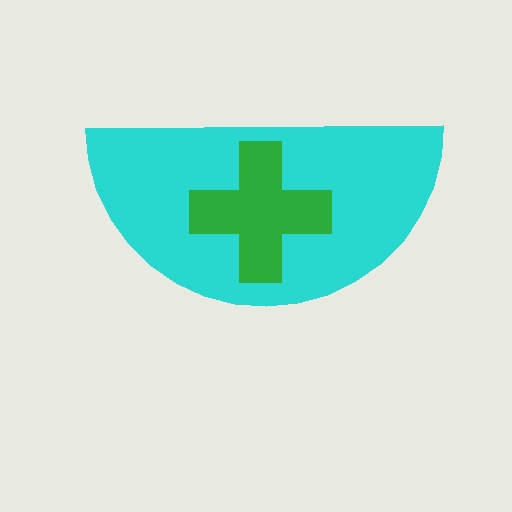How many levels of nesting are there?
2.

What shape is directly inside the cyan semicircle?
The green cross.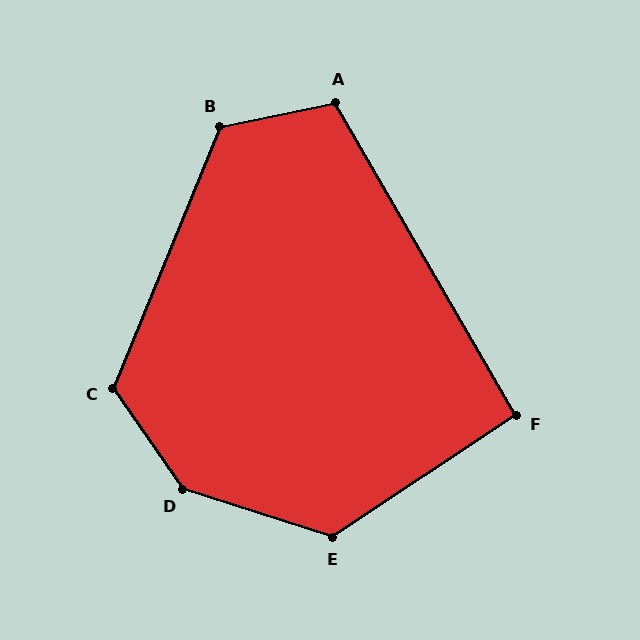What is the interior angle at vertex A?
Approximately 108 degrees (obtuse).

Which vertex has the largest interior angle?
D, at approximately 142 degrees.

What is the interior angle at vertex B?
Approximately 124 degrees (obtuse).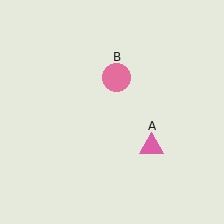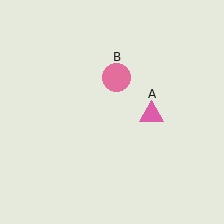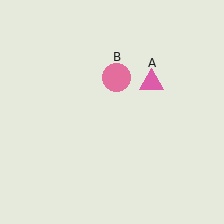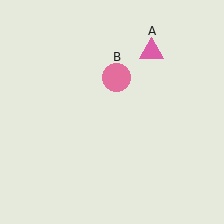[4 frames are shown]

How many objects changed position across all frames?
1 object changed position: pink triangle (object A).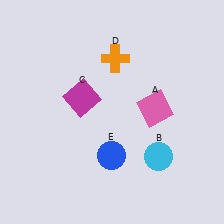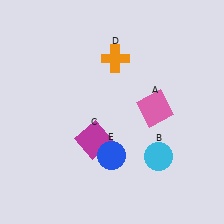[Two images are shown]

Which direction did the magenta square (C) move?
The magenta square (C) moved down.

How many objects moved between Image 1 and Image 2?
1 object moved between the two images.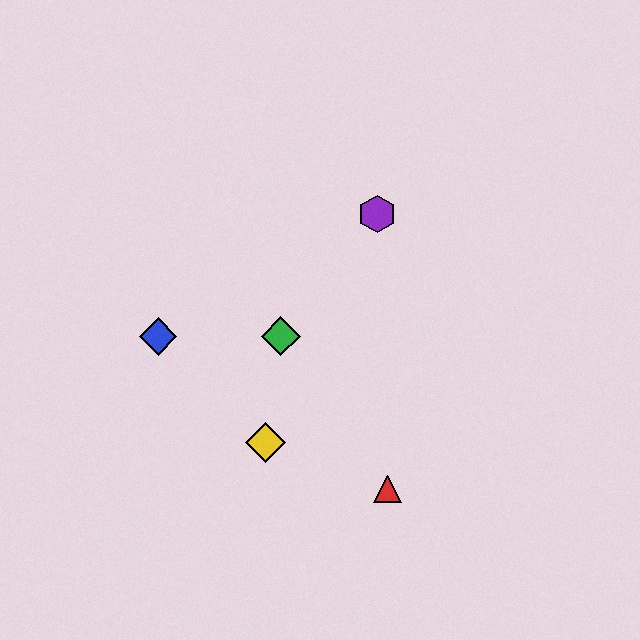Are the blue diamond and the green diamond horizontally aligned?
Yes, both are at y≈336.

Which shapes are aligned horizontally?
The blue diamond, the green diamond are aligned horizontally.